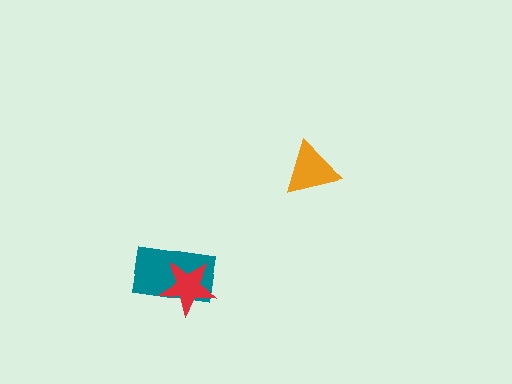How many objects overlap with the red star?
1 object overlaps with the red star.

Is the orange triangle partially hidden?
No, no other shape covers it.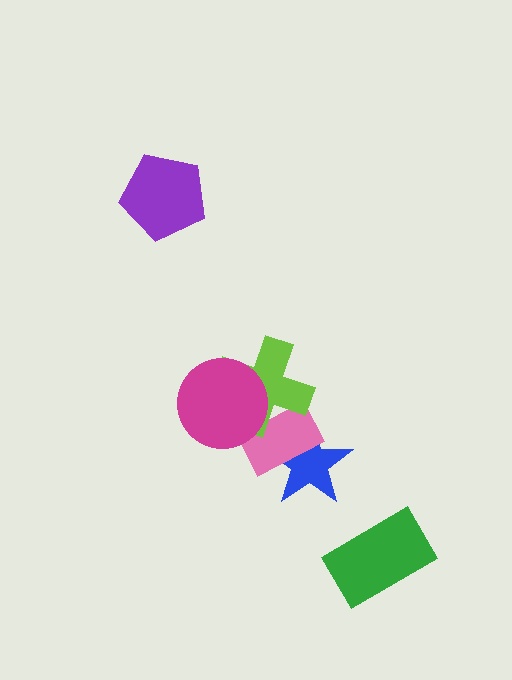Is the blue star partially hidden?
Yes, it is partially covered by another shape.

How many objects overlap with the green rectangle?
0 objects overlap with the green rectangle.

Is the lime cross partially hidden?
Yes, it is partially covered by another shape.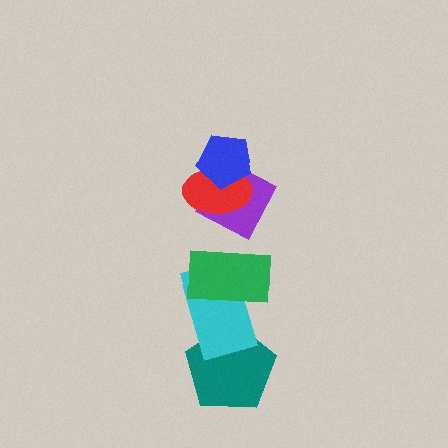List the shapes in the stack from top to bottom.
From top to bottom: the blue pentagon, the red ellipse, the purple diamond, the green rectangle, the cyan rectangle, the teal pentagon.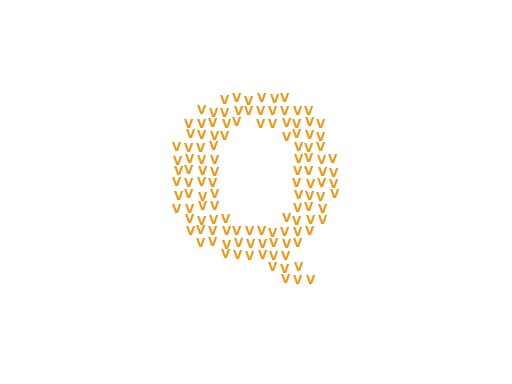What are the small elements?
The small elements are letter V's.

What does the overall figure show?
The overall figure shows the letter Q.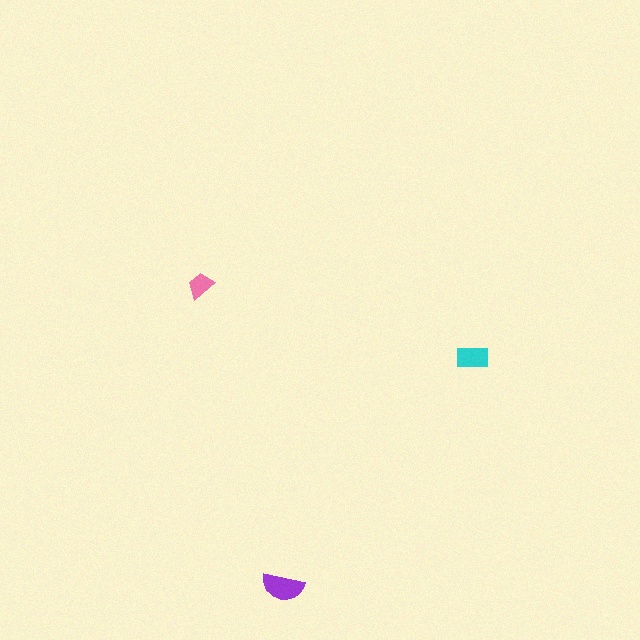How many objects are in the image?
There are 3 objects in the image.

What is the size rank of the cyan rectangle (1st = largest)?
2nd.